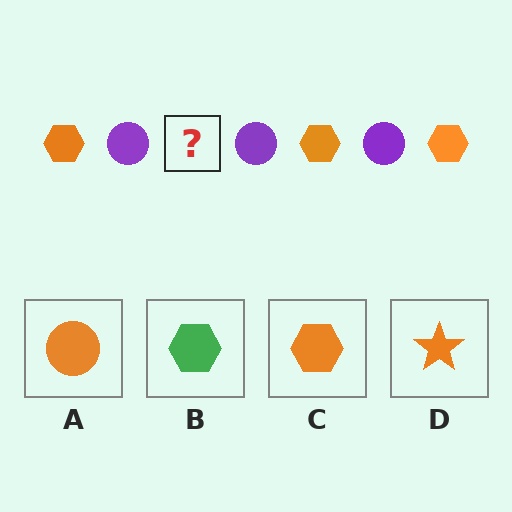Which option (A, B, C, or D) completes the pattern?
C.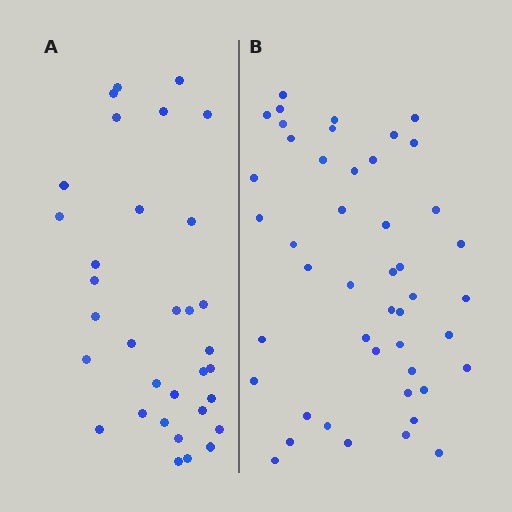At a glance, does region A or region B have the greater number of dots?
Region B (the right region) has more dots.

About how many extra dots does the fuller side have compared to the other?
Region B has approximately 15 more dots than region A.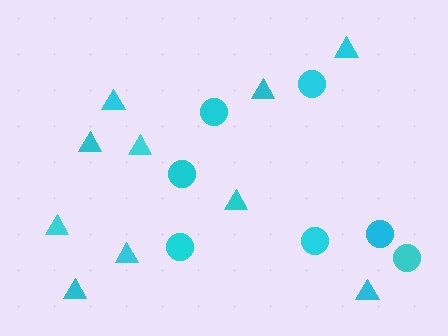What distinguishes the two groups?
There are 2 groups: one group of circles (7) and one group of triangles (10).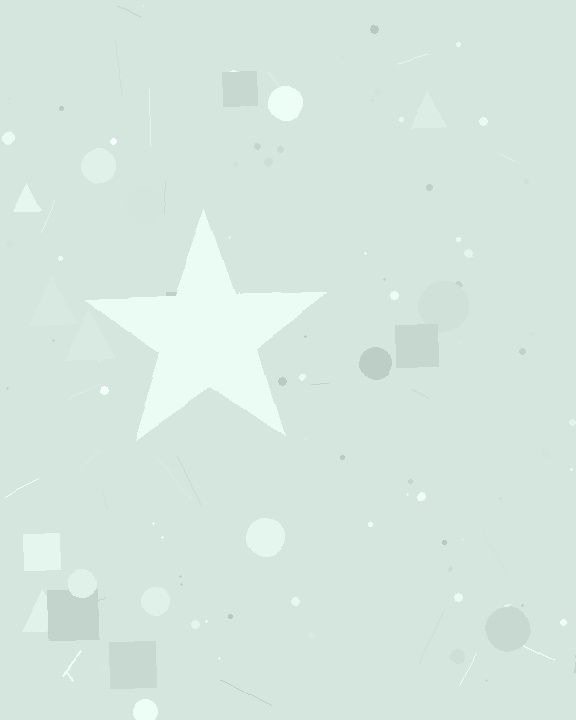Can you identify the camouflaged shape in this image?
The camouflaged shape is a star.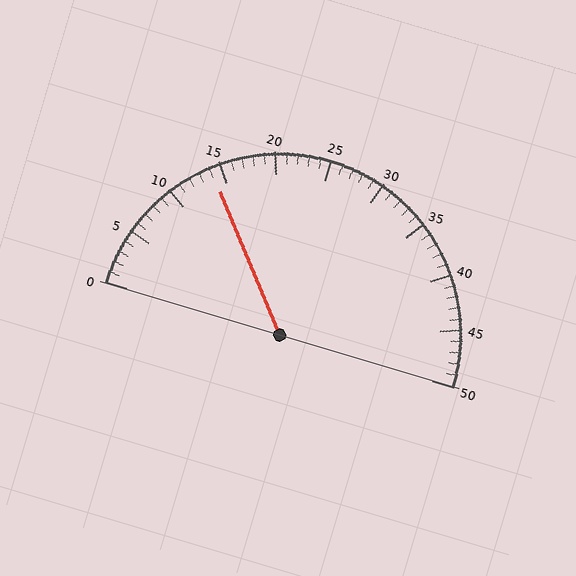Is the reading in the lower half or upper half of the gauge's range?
The reading is in the lower half of the range (0 to 50).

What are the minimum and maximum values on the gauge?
The gauge ranges from 0 to 50.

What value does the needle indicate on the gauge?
The needle indicates approximately 14.